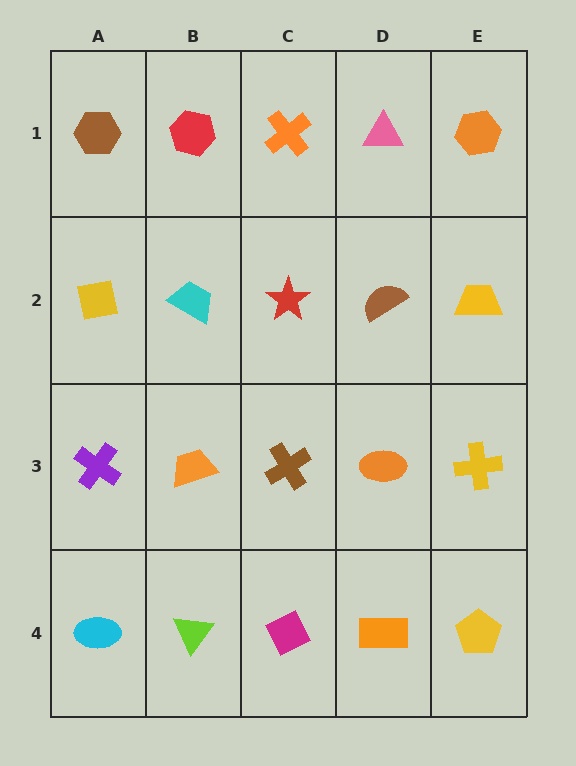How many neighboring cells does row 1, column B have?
3.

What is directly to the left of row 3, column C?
An orange trapezoid.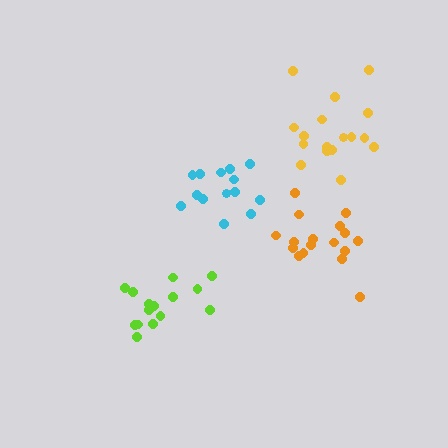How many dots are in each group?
Group 1: 14 dots, Group 2: 17 dots, Group 3: 15 dots, Group 4: 17 dots (63 total).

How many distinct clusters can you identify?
There are 4 distinct clusters.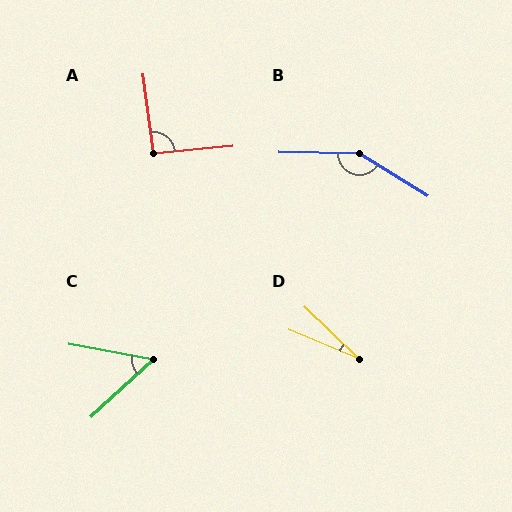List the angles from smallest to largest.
D (21°), C (53°), A (93°), B (149°).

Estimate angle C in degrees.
Approximately 53 degrees.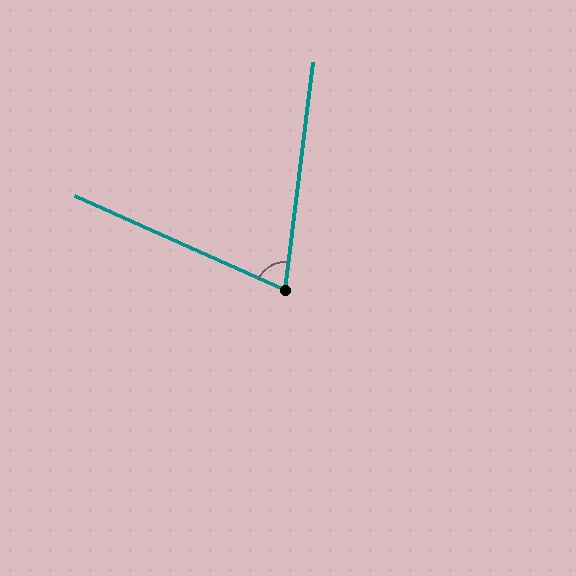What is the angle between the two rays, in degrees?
Approximately 73 degrees.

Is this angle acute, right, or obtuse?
It is acute.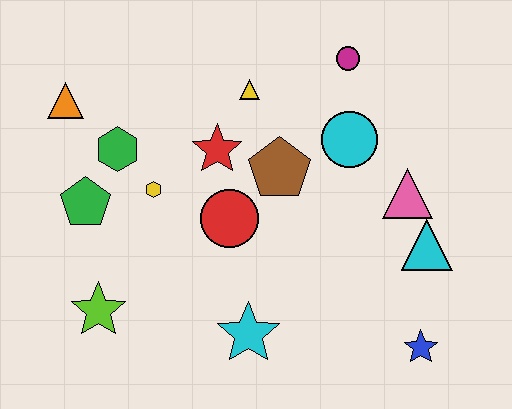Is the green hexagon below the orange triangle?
Yes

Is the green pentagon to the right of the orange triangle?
Yes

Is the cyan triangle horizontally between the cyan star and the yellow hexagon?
No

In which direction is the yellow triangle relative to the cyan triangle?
The yellow triangle is to the left of the cyan triangle.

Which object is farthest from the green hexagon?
The blue star is farthest from the green hexagon.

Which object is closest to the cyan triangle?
The pink triangle is closest to the cyan triangle.